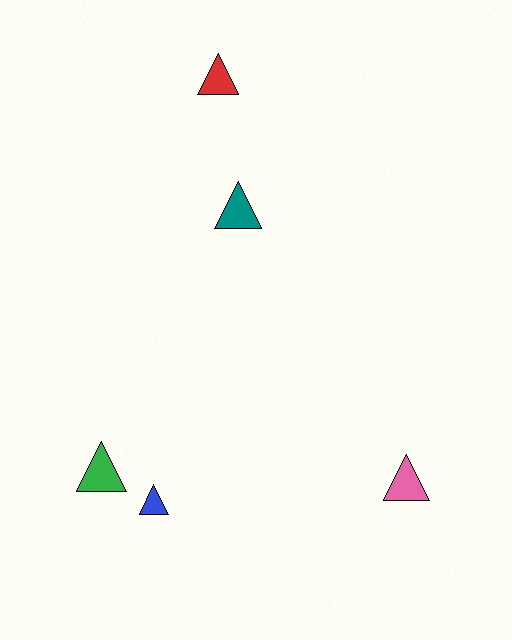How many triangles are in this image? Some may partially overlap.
There are 5 triangles.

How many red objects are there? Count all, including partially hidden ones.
There is 1 red object.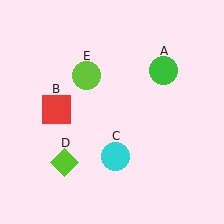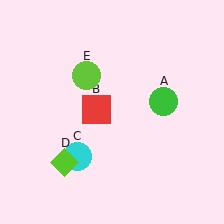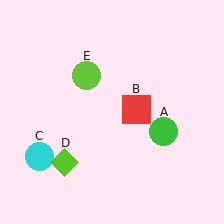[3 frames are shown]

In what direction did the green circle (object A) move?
The green circle (object A) moved down.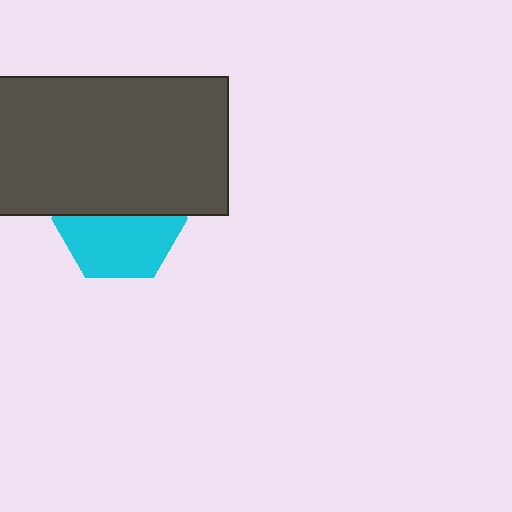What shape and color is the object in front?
The object in front is a dark gray rectangle.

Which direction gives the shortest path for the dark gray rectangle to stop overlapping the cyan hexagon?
Moving up gives the shortest separation.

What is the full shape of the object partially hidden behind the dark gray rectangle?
The partially hidden object is a cyan hexagon.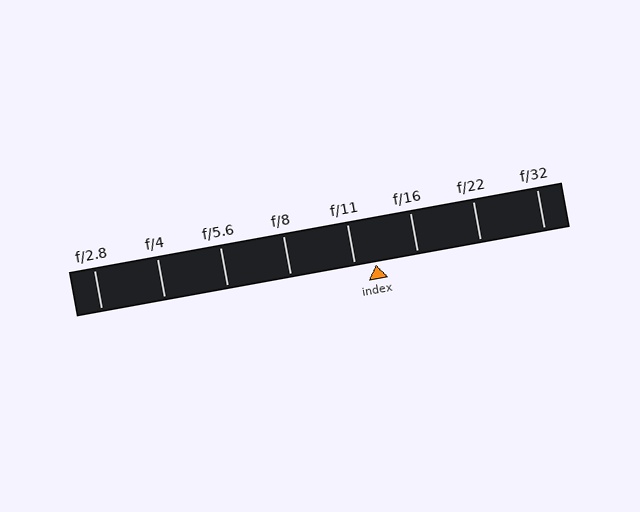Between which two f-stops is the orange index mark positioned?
The index mark is between f/11 and f/16.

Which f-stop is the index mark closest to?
The index mark is closest to f/11.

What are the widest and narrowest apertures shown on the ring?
The widest aperture shown is f/2.8 and the narrowest is f/32.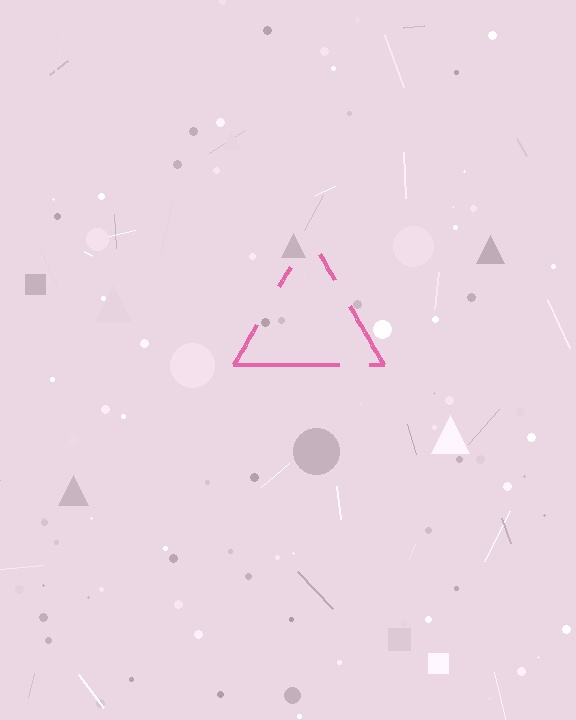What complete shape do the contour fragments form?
The contour fragments form a triangle.